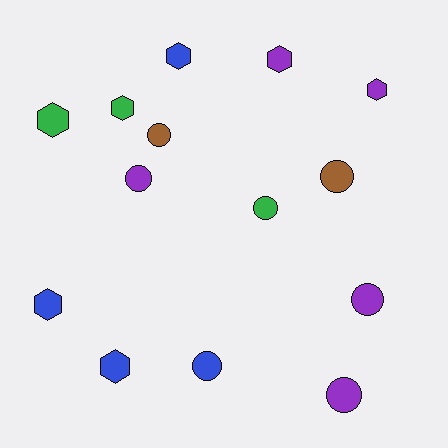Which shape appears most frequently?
Circle, with 7 objects.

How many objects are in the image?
There are 14 objects.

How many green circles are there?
There is 1 green circle.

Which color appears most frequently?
Purple, with 5 objects.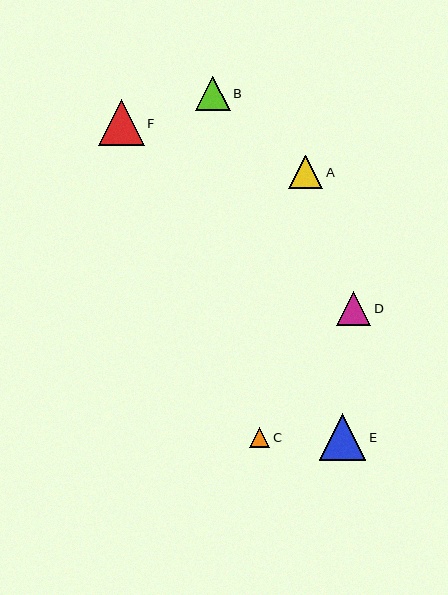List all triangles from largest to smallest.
From largest to smallest: E, F, B, D, A, C.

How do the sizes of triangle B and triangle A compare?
Triangle B and triangle A are approximately the same size.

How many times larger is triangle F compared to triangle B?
Triangle F is approximately 1.3 times the size of triangle B.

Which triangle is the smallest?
Triangle C is the smallest with a size of approximately 20 pixels.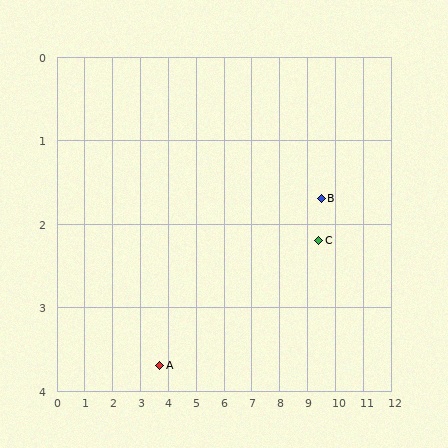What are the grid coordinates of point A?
Point A is at approximately (3.7, 3.7).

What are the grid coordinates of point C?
Point C is at approximately (9.4, 2.2).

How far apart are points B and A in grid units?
Points B and A are about 6.1 grid units apart.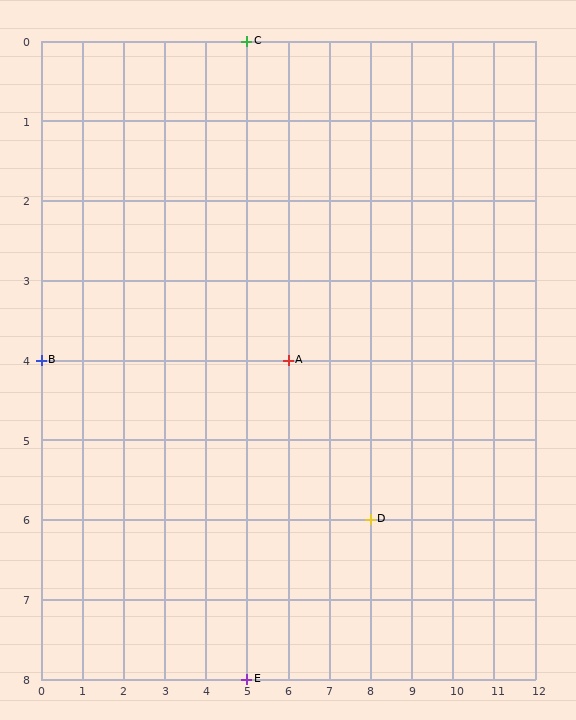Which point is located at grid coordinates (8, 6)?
Point D is at (8, 6).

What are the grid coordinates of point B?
Point B is at grid coordinates (0, 4).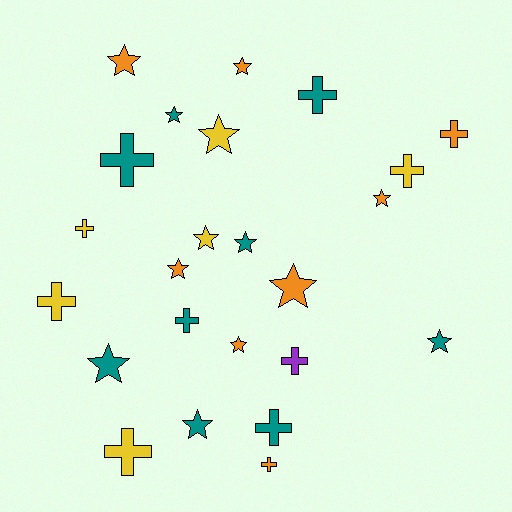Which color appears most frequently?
Teal, with 9 objects.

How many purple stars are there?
There are no purple stars.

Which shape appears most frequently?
Star, with 13 objects.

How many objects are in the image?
There are 24 objects.